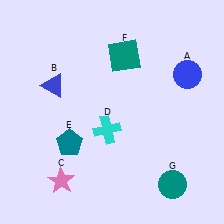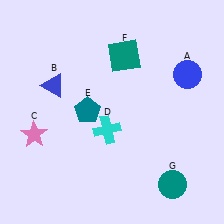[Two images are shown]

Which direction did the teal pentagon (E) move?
The teal pentagon (E) moved up.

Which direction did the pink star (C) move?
The pink star (C) moved up.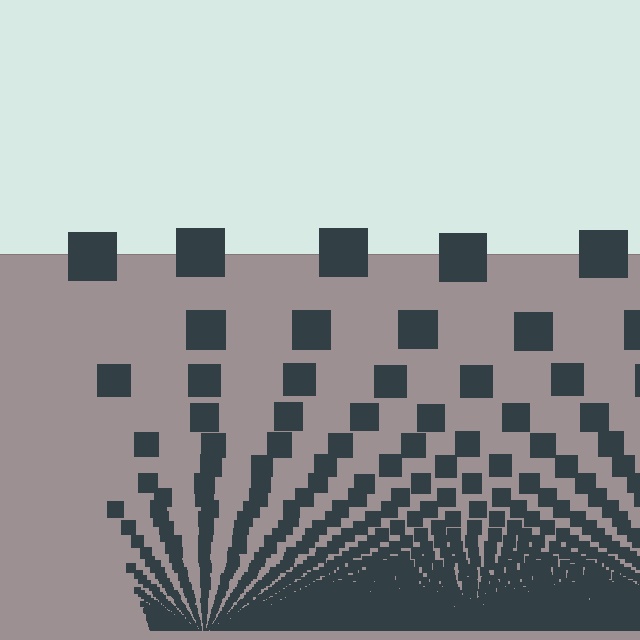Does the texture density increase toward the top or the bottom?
Density increases toward the bottom.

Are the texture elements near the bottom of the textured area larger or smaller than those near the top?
Smaller. The gradient is inverted — elements near the bottom are smaller and denser.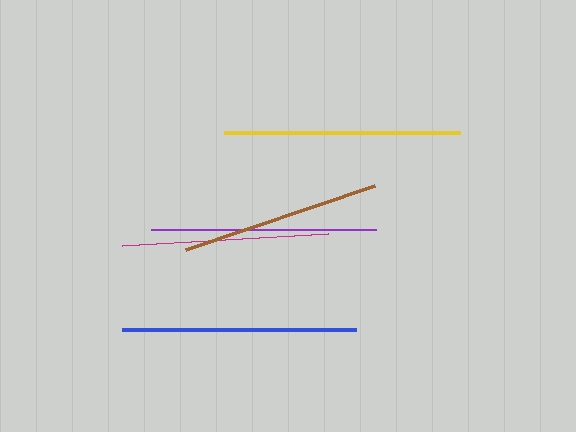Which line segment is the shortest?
The brown line is the shortest at approximately 199 pixels.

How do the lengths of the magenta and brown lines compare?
The magenta and brown lines are approximately the same length.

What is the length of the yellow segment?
The yellow segment is approximately 236 pixels long.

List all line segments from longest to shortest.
From longest to shortest: yellow, blue, purple, magenta, brown.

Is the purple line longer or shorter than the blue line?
The blue line is longer than the purple line.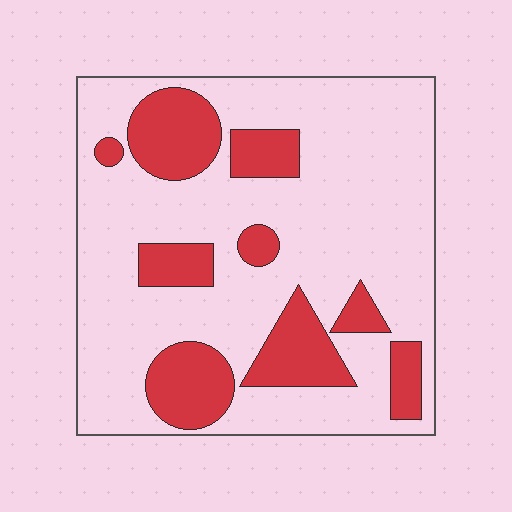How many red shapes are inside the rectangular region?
9.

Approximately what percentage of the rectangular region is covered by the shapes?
Approximately 25%.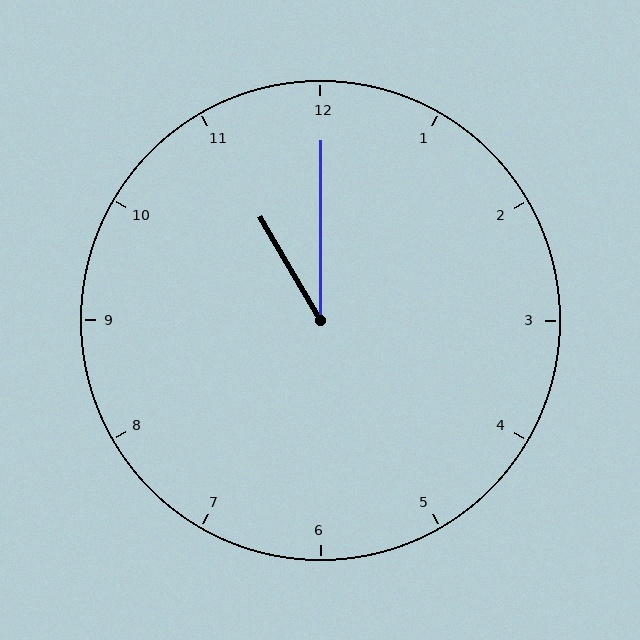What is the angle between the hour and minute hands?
Approximately 30 degrees.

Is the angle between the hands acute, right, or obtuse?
It is acute.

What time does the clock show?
11:00.